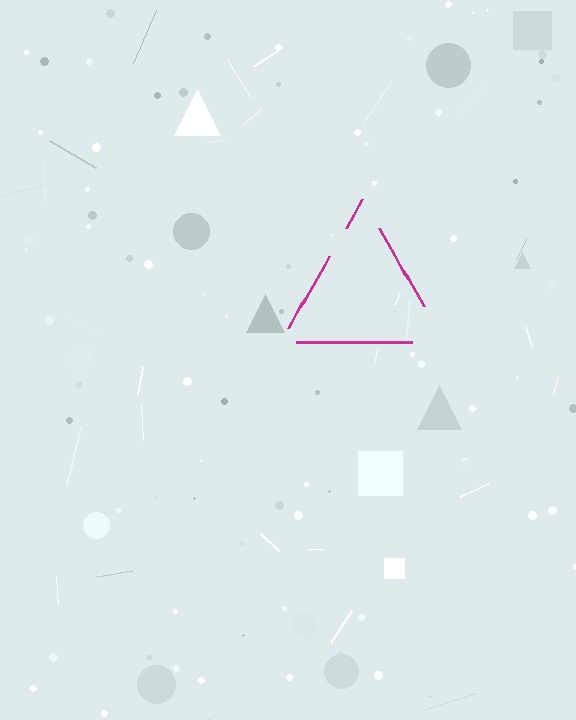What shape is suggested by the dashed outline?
The dashed outline suggests a triangle.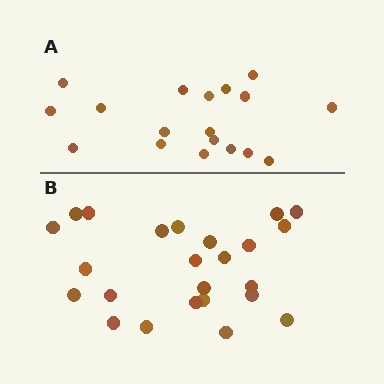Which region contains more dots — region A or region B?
Region B (the bottom region) has more dots.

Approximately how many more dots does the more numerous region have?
Region B has about 6 more dots than region A.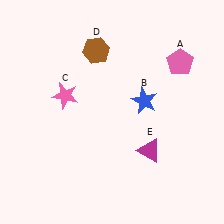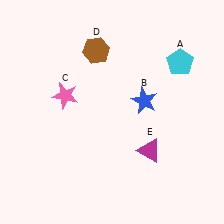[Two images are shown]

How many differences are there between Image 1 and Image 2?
There is 1 difference between the two images.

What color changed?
The pentagon (A) changed from pink in Image 1 to cyan in Image 2.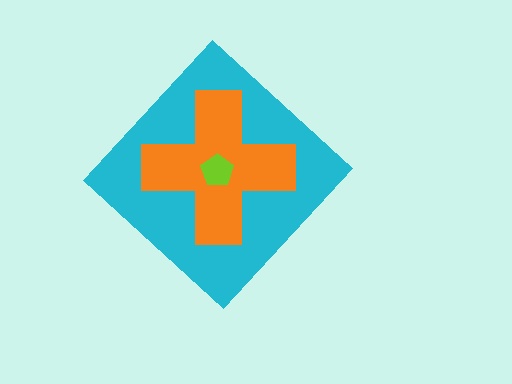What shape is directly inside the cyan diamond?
The orange cross.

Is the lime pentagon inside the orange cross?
Yes.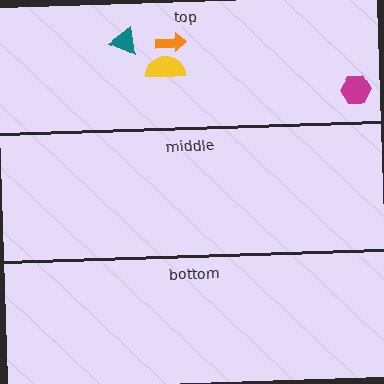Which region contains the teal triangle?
The top region.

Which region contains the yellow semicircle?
The top region.